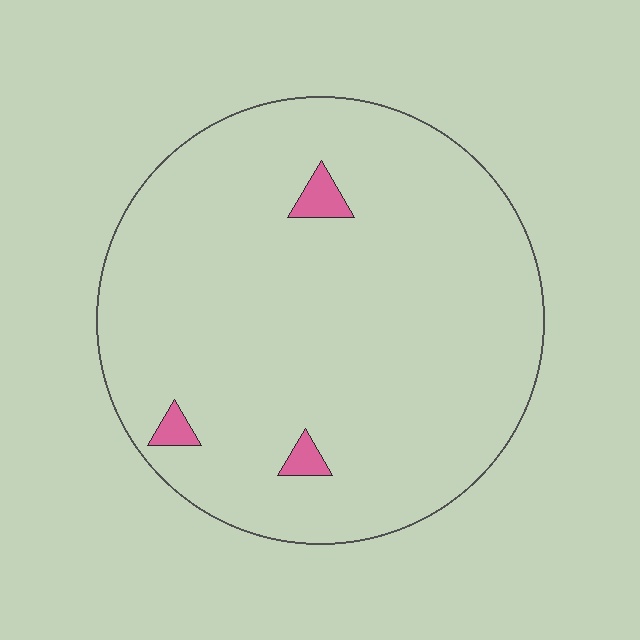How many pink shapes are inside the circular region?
3.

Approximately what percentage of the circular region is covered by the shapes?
Approximately 5%.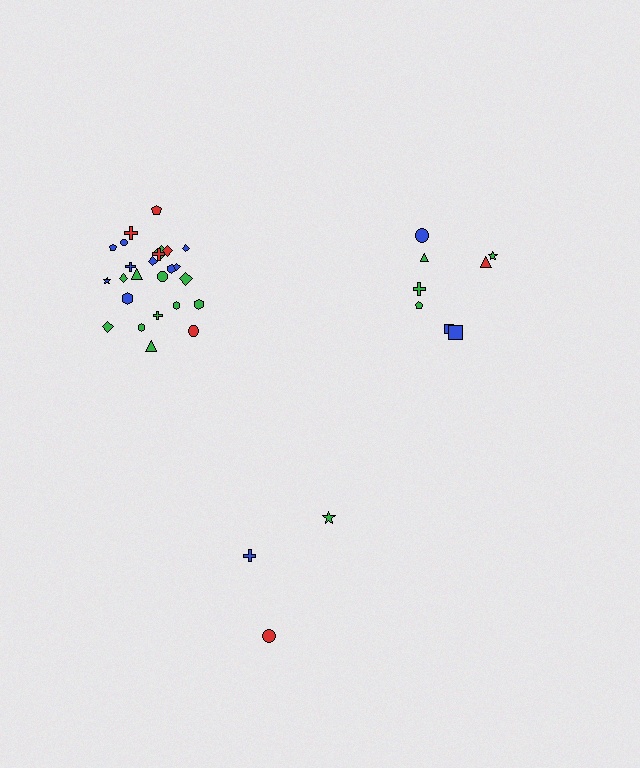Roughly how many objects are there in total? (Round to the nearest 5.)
Roughly 35 objects in total.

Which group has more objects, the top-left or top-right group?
The top-left group.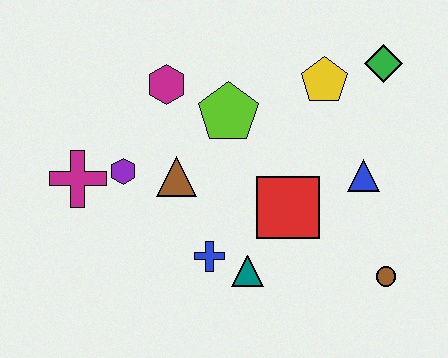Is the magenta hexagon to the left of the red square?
Yes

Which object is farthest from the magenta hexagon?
The brown circle is farthest from the magenta hexagon.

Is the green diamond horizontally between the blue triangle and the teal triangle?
No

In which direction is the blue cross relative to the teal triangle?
The blue cross is to the left of the teal triangle.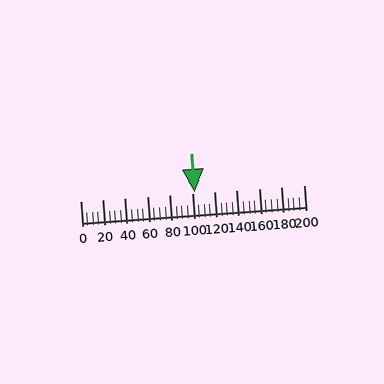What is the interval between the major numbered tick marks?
The major tick marks are spaced 20 units apart.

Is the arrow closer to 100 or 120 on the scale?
The arrow is closer to 100.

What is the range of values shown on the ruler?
The ruler shows values from 0 to 200.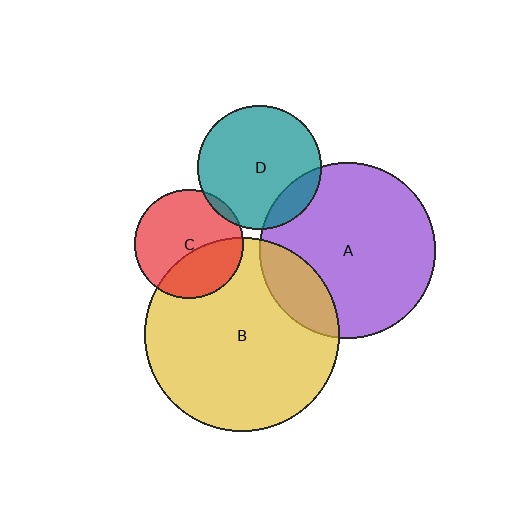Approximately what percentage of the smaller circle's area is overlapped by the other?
Approximately 20%.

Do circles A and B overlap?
Yes.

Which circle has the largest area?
Circle B (yellow).